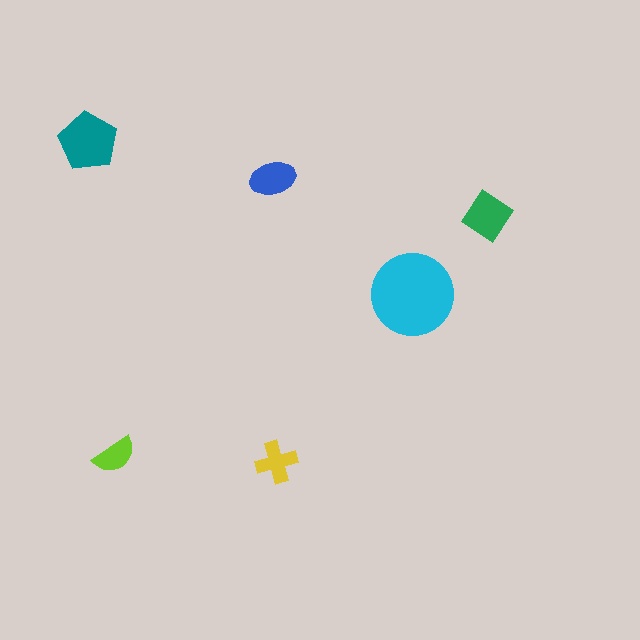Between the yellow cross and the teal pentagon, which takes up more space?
The teal pentagon.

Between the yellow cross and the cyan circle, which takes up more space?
The cyan circle.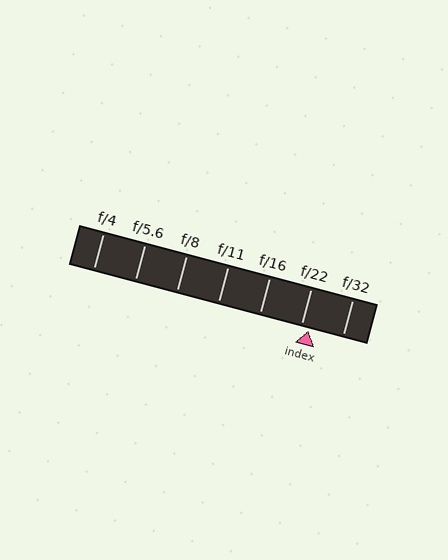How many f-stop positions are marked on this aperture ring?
There are 7 f-stop positions marked.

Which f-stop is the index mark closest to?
The index mark is closest to f/22.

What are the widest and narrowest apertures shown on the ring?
The widest aperture shown is f/4 and the narrowest is f/32.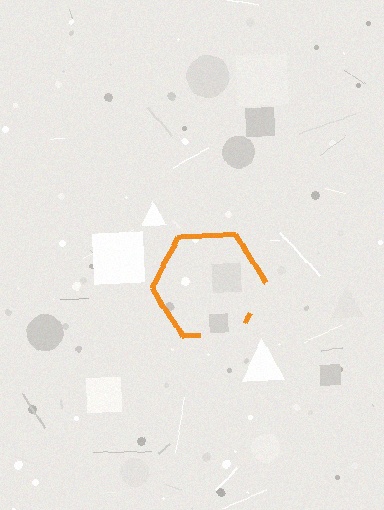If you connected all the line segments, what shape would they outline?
They would outline a hexagon.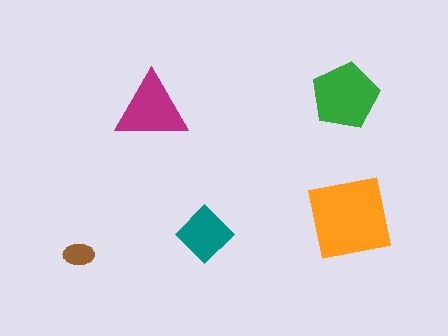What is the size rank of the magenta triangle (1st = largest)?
3rd.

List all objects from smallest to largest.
The brown ellipse, the teal diamond, the magenta triangle, the green pentagon, the orange square.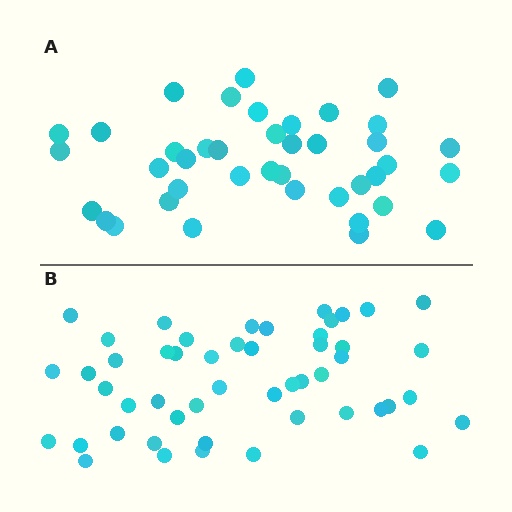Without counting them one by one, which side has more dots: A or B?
Region B (the bottom region) has more dots.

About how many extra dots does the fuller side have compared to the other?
Region B has roughly 10 or so more dots than region A.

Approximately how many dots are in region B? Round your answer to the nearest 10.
About 50 dots.